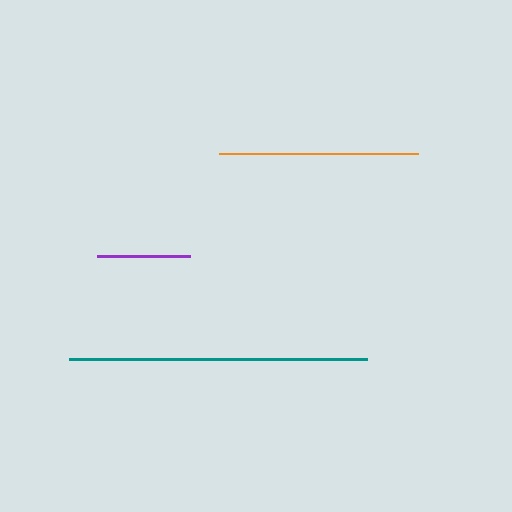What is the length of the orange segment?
The orange segment is approximately 198 pixels long.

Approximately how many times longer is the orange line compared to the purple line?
The orange line is approximately 2.1 times the length of the purple line.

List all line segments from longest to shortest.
From longest to shortest: teal, orange, purple.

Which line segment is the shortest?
The purple line is the shortest at approximately 92 pixels.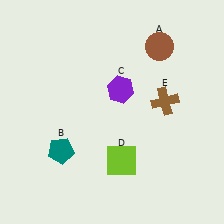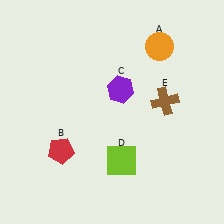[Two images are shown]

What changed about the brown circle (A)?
In Image 1, A is brown. In Image 2, it changed to orange.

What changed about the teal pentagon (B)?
In Image 1, B is teal. In Image 2, it changed to red.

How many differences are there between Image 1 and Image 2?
There are 2 differences between the two images.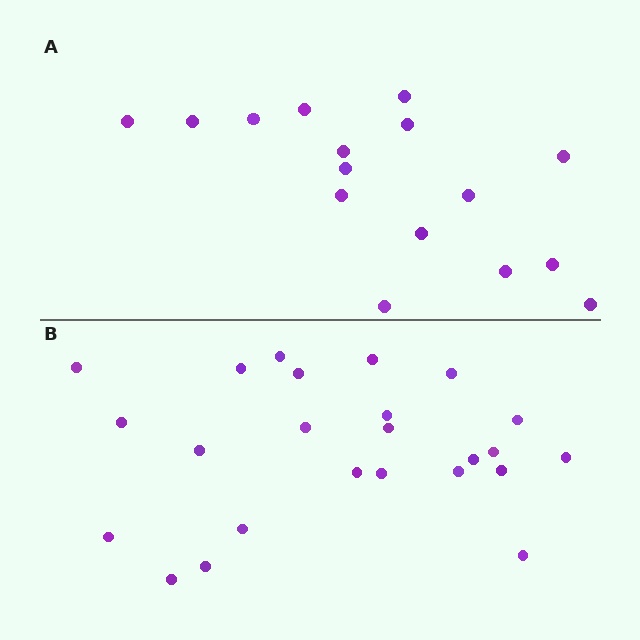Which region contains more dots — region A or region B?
Region B (the bottom region) has more dots.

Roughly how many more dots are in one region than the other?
Region B has roughly 8 or so more dots than region A.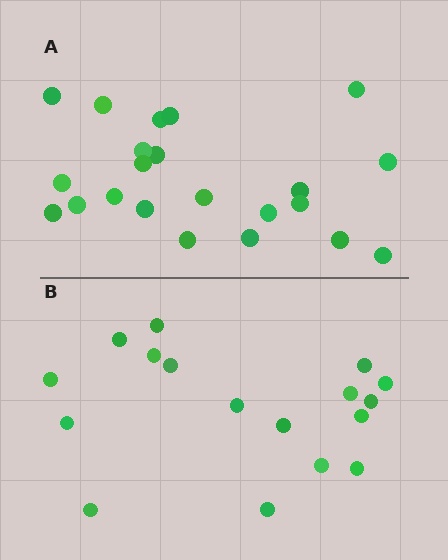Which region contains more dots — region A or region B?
Region A (the top region) has more dots.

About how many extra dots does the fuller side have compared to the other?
Region A has about 5 more dots than region B.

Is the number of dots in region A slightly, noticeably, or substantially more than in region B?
Region A has noticeably more, but not dramatically so. The ratio is roughly 1.3 to 1.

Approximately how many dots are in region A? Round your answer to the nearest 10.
About 20 dots. (The exact count is 22, which rounds to 20.)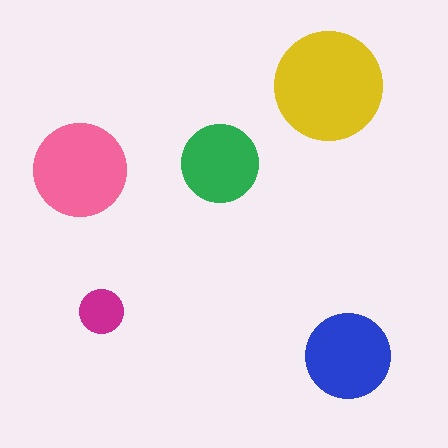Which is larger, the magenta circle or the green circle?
The green one.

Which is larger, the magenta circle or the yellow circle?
The yellow one.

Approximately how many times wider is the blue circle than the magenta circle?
About 2 times wider.